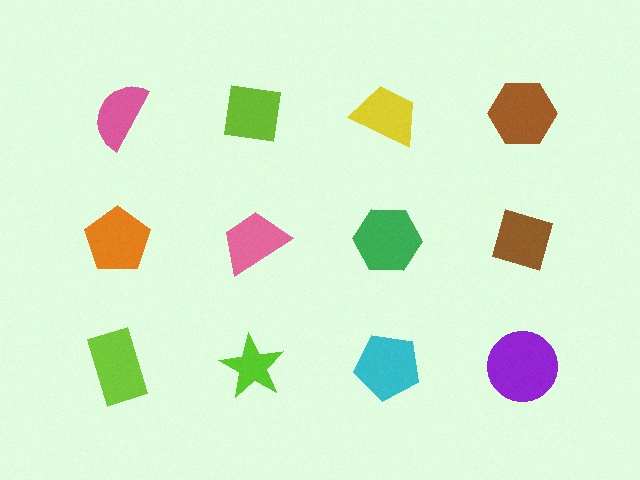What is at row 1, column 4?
A brown hexagon.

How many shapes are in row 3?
4 shapes.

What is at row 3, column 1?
A lime rectangle.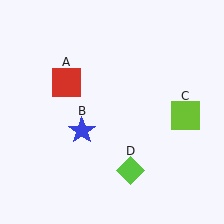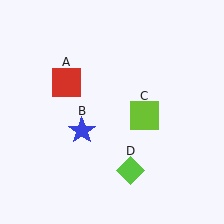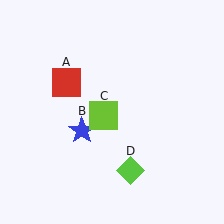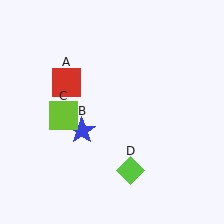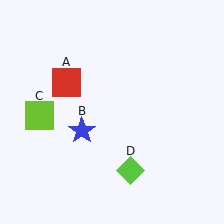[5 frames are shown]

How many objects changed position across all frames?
1 object changed position: lime square (object C).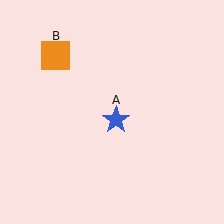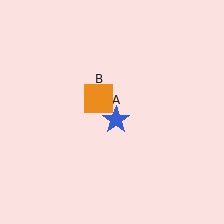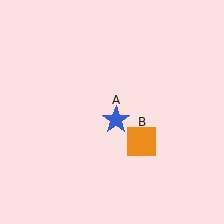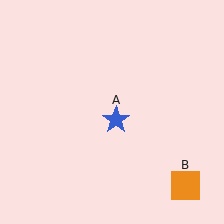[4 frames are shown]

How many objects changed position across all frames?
1 object changed position: orange square (object B).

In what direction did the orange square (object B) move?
The orange square (object B) moved down and to the right.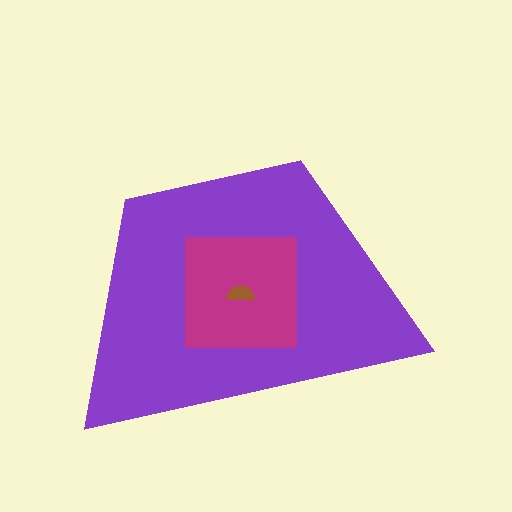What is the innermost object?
The brown semicircle.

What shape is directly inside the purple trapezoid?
The magenta square.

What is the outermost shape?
The purple trapezoid.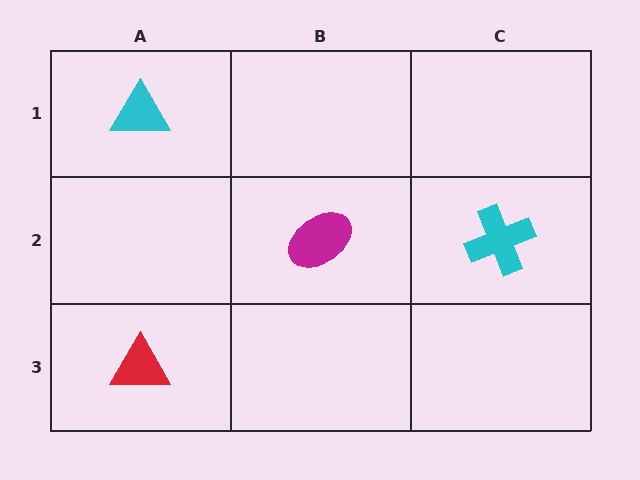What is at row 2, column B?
A magenta ellipse.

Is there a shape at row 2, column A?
No, that cell is empty.